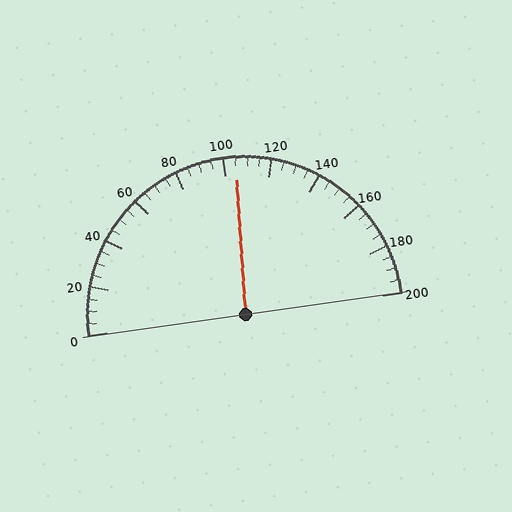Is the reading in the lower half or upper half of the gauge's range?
The reading is in the upper half of the range (0 to 200).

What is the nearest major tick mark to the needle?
The nearest major tick mark is 100.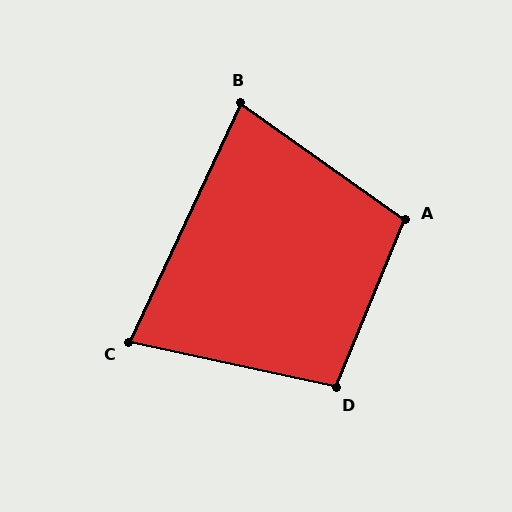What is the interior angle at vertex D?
Approximately 100 degrees (obtuse).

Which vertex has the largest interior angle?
A, at approximately 103 degrees.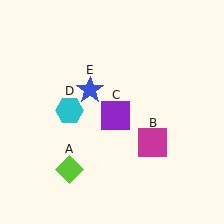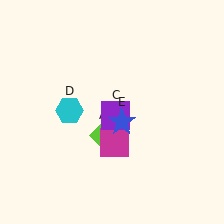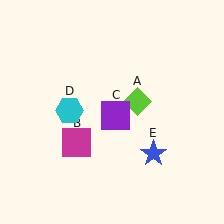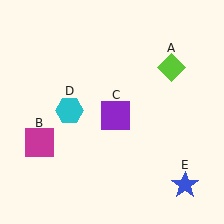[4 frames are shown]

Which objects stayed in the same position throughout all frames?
Purple square (object C) and cyan hexagon (object D) remained stationary.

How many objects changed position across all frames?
3 objects changed position: lime diamond (object A), magenta square (object B), blue star (object E).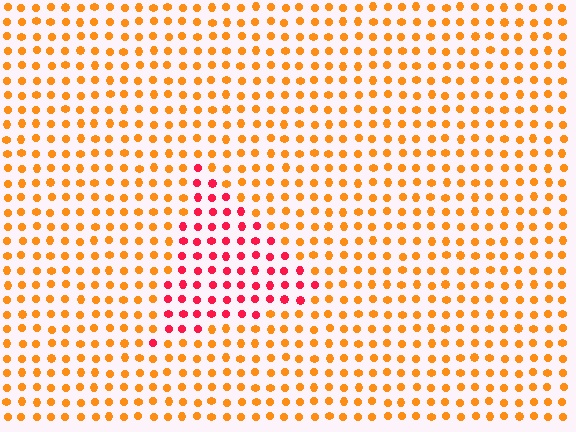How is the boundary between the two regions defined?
The boundary is defined purely by a slight shift in hue (about 45 degrees). Spacing, size, and orientation are identical on both sides.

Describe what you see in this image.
The image is filled with small orange elements in a uniform arrangement. A triangle-shaped region is visible where the elements are tinted to a slightly different hue, forming a subtle color boundary.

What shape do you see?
I see a triangle.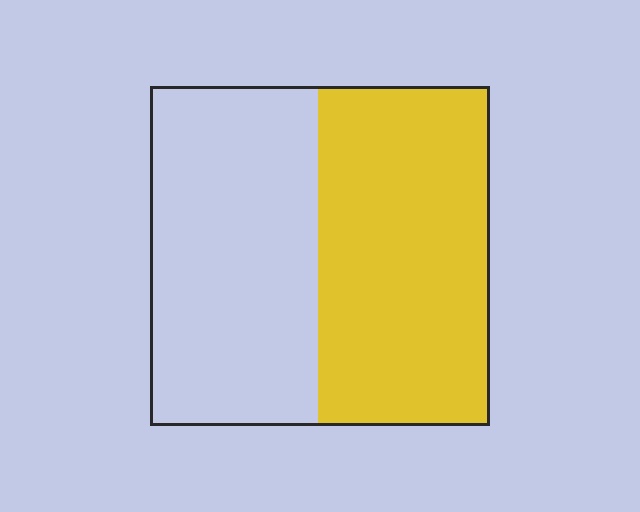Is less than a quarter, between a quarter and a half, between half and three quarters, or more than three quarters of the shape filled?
Between half and three quarters.